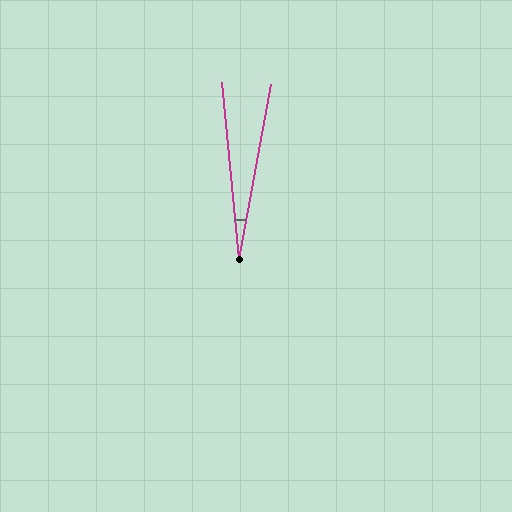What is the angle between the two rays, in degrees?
Approximately 16 degrees.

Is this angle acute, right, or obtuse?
It is acute.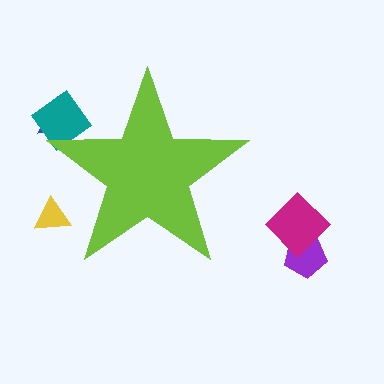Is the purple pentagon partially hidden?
No, the purple pentagon is fully visible.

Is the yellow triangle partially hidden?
Yes, the yellow triangle is partially hidden behind the lime star.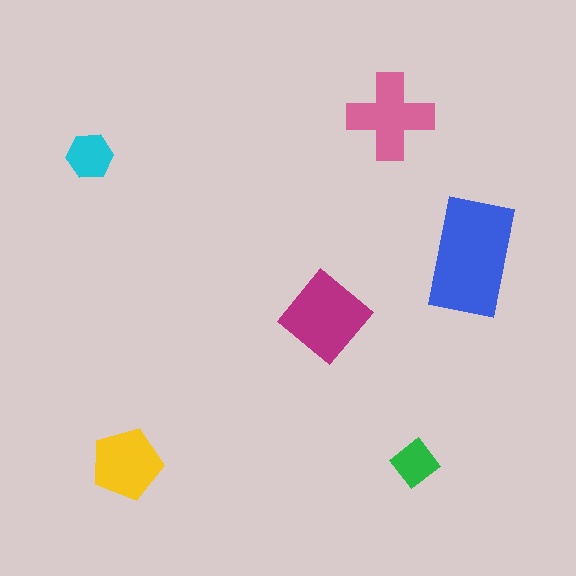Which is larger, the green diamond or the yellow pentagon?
The yellow pentagon.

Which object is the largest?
The blue rectangle.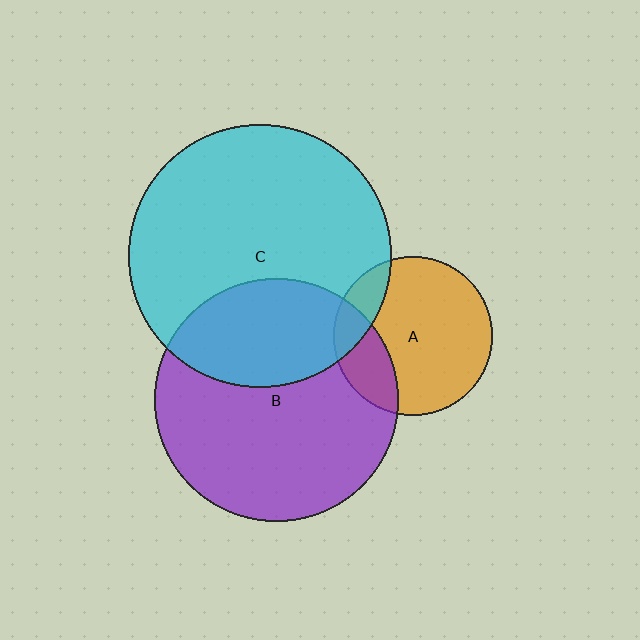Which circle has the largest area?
Circle C (cyan).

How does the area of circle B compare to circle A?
Approximately 2.3 times.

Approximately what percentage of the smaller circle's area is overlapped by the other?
Approximately 25%.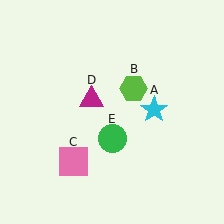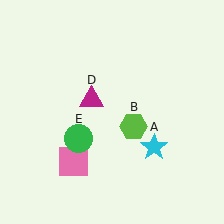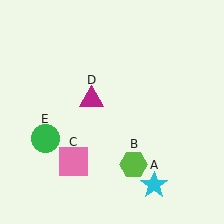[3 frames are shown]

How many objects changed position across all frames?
3 objects changed position: cyan star (object A), lime hexagon (object B), green circle (object E).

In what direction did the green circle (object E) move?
The green circle (object E) moved left.